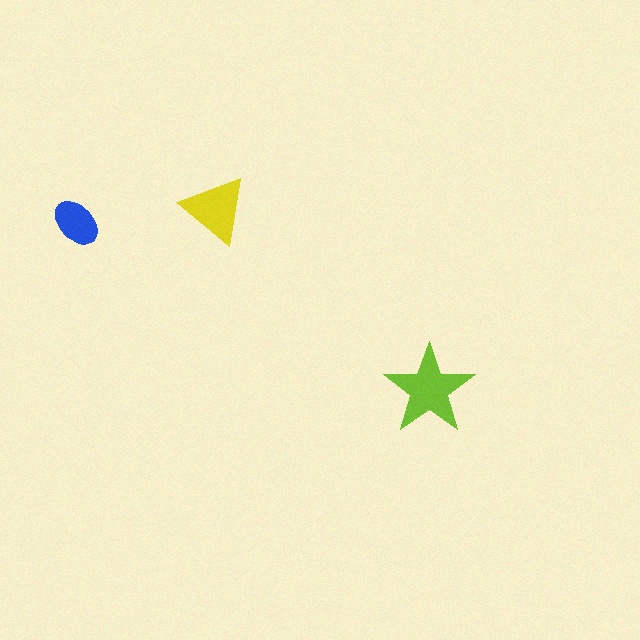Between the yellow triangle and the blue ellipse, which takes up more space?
The yellow triangle.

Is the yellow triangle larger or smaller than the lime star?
Smaller.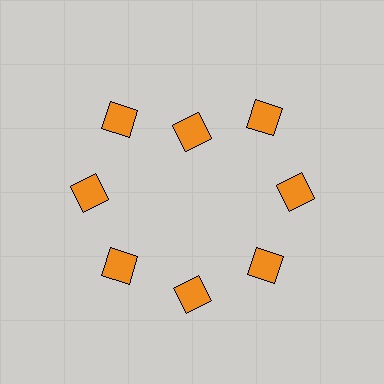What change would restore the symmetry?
The symmetry would be restored by moving it outward, back onto the ring so that all 8 diamonds sit at equal angles and equal distance from the center.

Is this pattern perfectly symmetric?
No. The 8 orange diamonds are arranged in a ring, but one element near the 12 o'clock position is pulled inward toward the center, breaking the 8-fold rotational symmetry.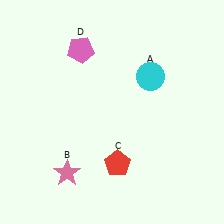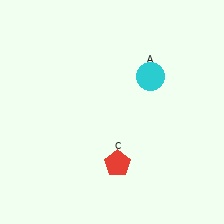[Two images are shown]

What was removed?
The pink star (B), the pink pentagon (D) were removed in Image 2.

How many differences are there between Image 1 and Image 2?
There are 2 differences between the two images.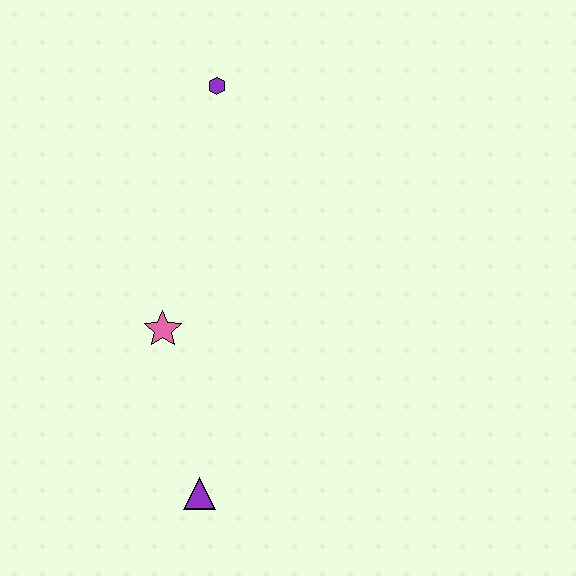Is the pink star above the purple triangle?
Yes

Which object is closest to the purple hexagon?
The pink star is closest to the purple hexagon.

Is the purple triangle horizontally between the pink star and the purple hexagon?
Yes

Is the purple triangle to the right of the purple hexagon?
No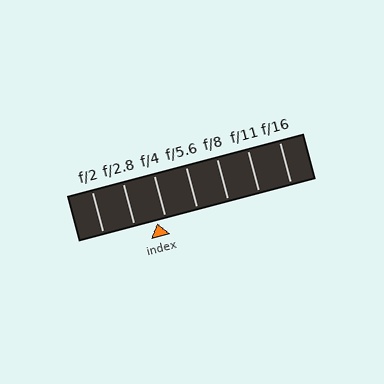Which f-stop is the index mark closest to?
The index mark is closest to f/4.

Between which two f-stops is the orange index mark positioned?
The index mark is between f/2.8 and f/4.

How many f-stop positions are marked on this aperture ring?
There are 7 f-stop positions marked.